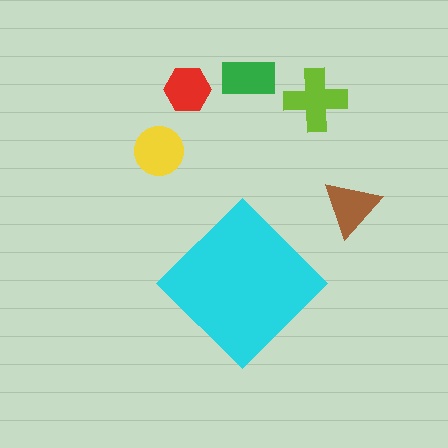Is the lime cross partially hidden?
No, the lime cross is fully visible.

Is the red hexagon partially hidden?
No, the red hexagon is fully visible.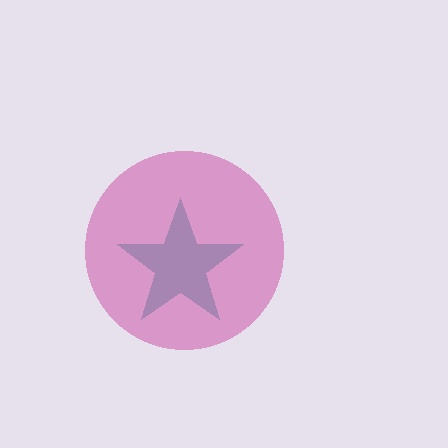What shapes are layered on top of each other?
The layered shapes are: a teal star, a magenta circle.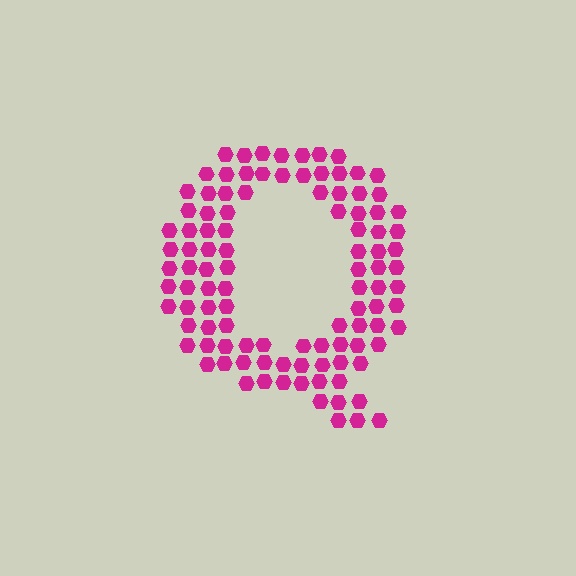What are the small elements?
The small elements are hexagons.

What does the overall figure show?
The overall figure shows the letter Q.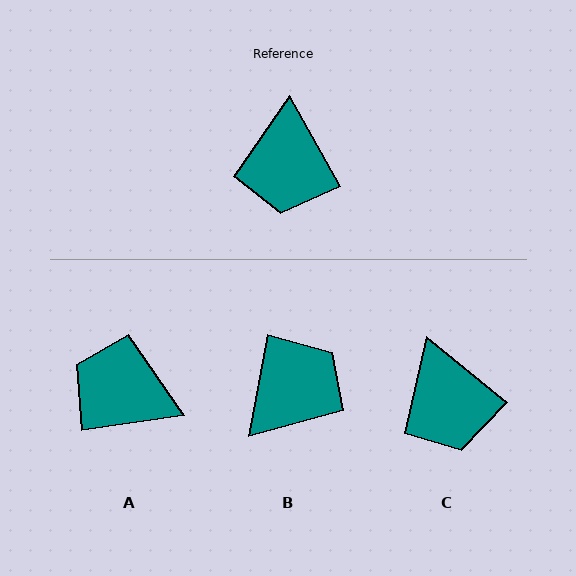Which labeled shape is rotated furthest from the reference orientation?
B, about 140 degrees away.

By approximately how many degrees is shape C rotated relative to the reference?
Approximately 21 degrees counter-clockwise.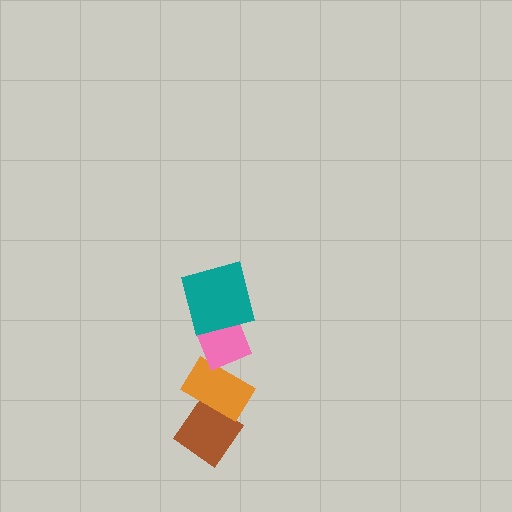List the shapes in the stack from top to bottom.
From top to bottom: the teal square, the pink diamond, the orange rectangle, the brown diamond.